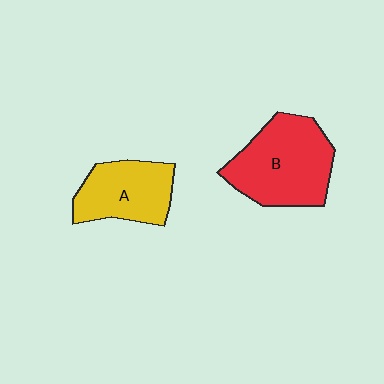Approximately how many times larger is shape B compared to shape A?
Approximately 1.4 times.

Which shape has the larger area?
Shape B (red).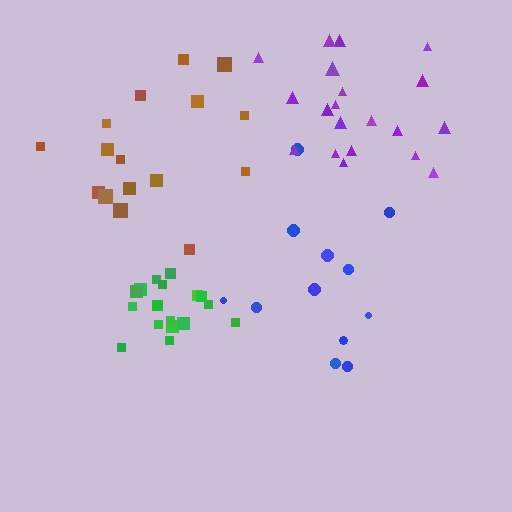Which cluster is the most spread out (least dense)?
Blue.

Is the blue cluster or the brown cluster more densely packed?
Brown.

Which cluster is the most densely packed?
Green.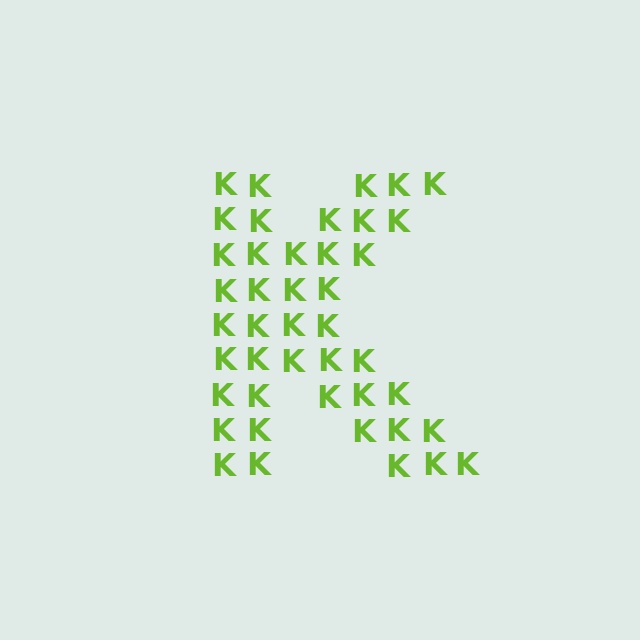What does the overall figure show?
The overall figure shows the letter K.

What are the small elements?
The small elements are letter K's.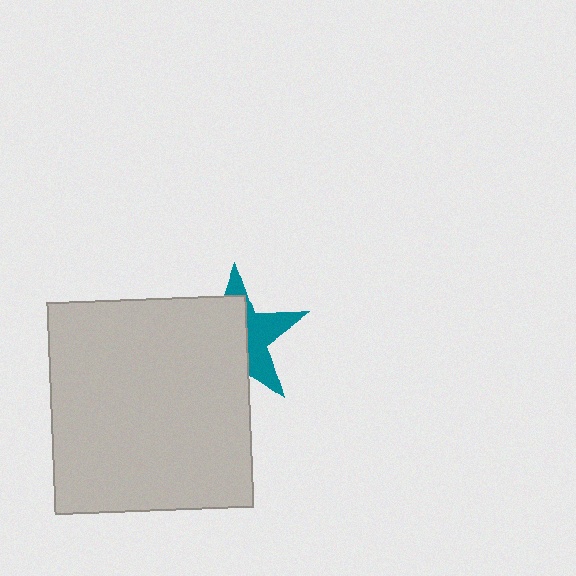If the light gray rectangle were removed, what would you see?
You would see the complete teal star.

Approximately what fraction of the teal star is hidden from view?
Roughly 58% of the teal star is hidden behind the light gray rectangle.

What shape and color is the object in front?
The object in front is a light gray rectangle.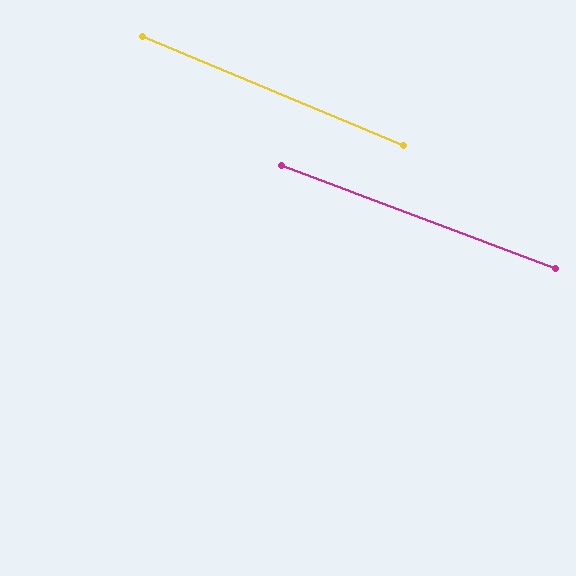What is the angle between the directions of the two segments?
Approximately 2 degrees.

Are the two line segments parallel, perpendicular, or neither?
Parallel — their directions differ by only 1.8°.